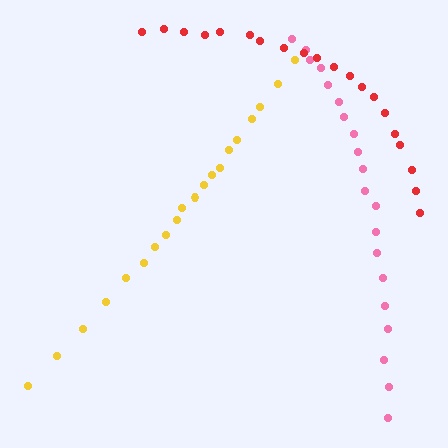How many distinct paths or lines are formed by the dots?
There are 3 distinct paths.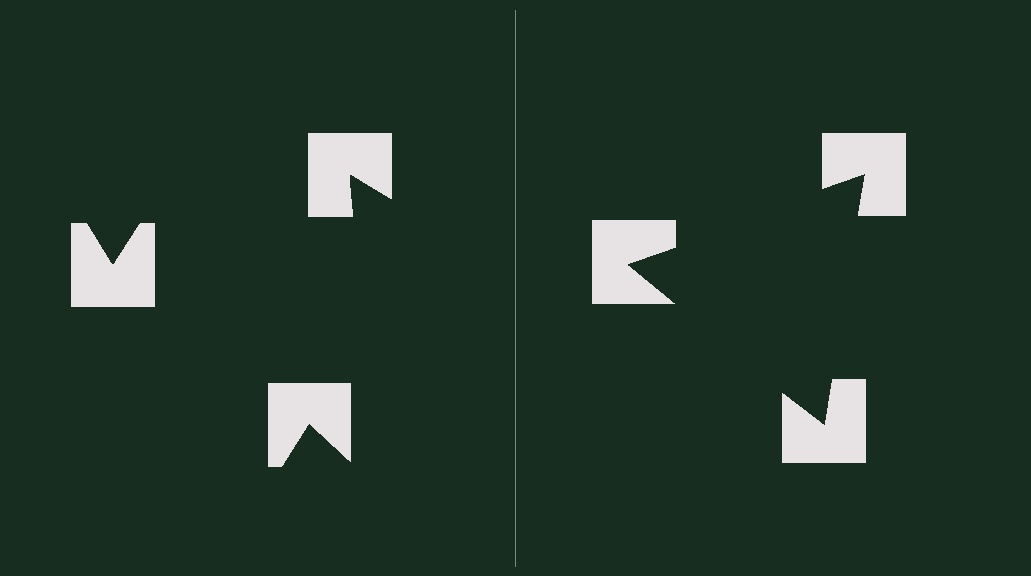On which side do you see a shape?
An illusory triangle appears on the right side. On the left side the wedge cuts are rotated, so no coherent shape forms.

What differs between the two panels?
The notched squares are positioned identically on both sides; only the wedge orientations differ. On the right they align to a triangle; on the left they are misaligned.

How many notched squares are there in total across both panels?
6 — 3 on each side.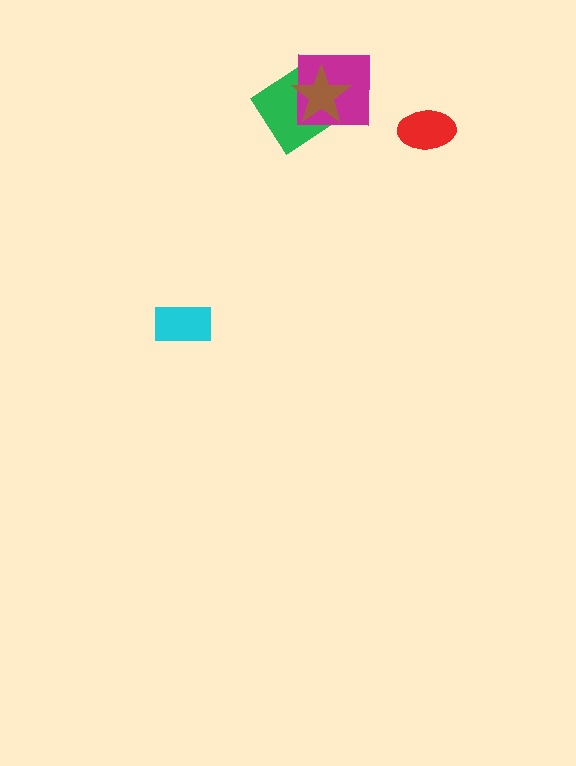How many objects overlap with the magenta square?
2 objects overlap with the magenta square.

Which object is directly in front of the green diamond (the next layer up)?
The magenta square is directly in front of the green diamond.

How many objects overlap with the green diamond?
2 objects overlap with the green diamond.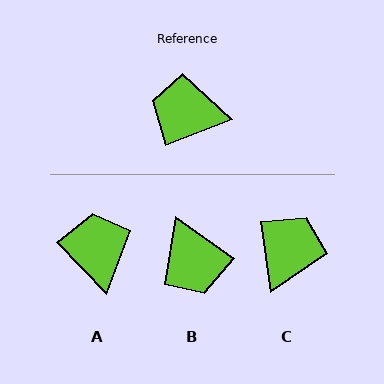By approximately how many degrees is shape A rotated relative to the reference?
Approximately 67 degrees clockwise.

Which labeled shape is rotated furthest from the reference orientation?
B, about 124 degrees away.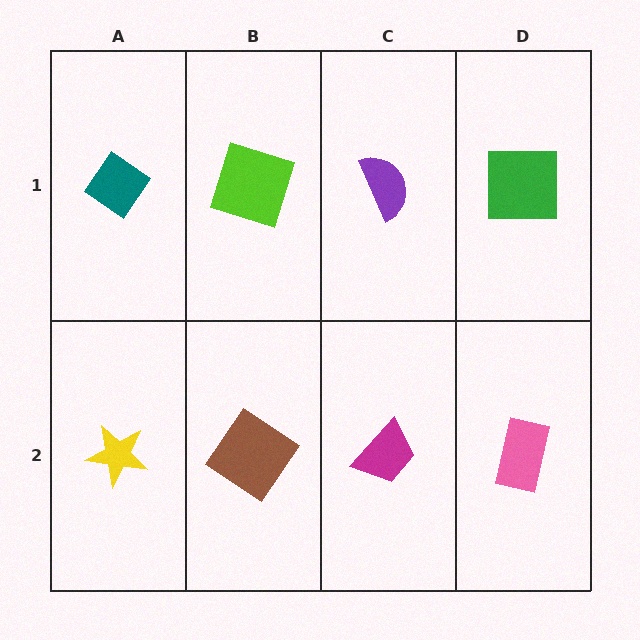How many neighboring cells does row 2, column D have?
2.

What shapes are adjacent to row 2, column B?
A lime square (row 1, column B), a yellow star (row 2, column A), a magenta trapezoid (row 2, column C).